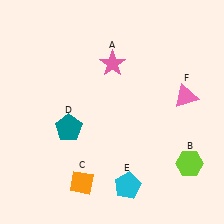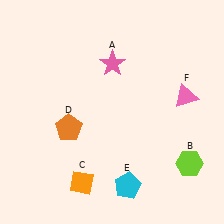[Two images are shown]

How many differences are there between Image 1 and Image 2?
There is 1 difference between the two images.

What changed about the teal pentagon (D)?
In Image 1, D is teal. In Image 2, it changed to orange.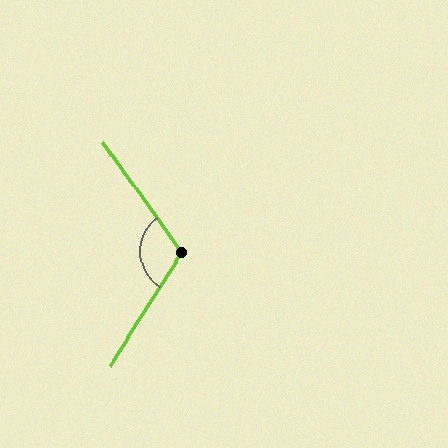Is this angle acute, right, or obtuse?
It is obtuse.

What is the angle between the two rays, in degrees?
Approximately 111 degrees.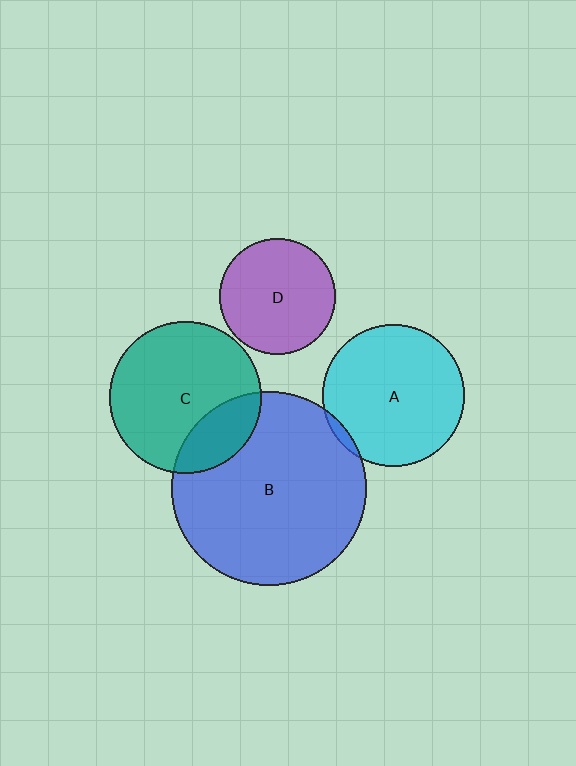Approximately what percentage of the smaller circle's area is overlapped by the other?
Approximately 5%.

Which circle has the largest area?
Circle B (blue).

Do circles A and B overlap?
Yes.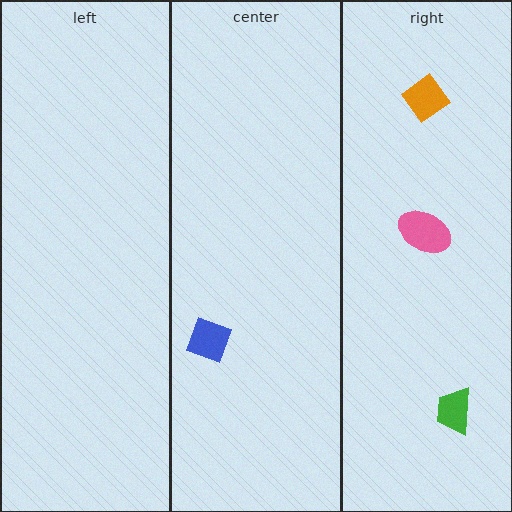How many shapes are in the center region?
1.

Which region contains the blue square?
The center region.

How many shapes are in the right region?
3.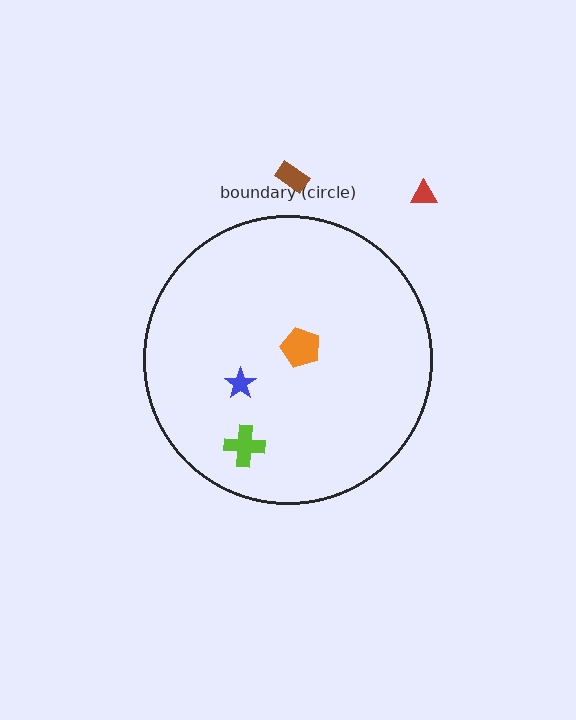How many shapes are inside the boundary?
3 inside, 2 outside.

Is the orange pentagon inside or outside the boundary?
Inside.